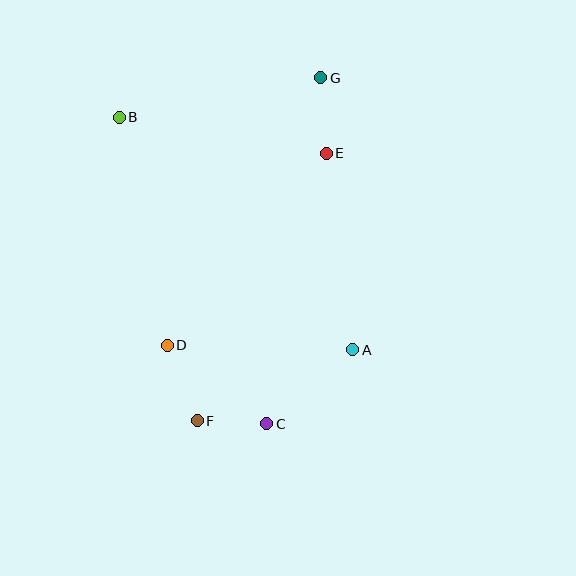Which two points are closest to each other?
Points C and F are closest to each other.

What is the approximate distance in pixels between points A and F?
The distance between A and F is approximately 171 pixels.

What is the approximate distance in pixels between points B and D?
The distance between B and D is approximately 234 pixels.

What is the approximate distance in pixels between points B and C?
The distance between B and C is approximately 340 pixels.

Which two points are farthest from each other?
Points F and G are farthest from each other.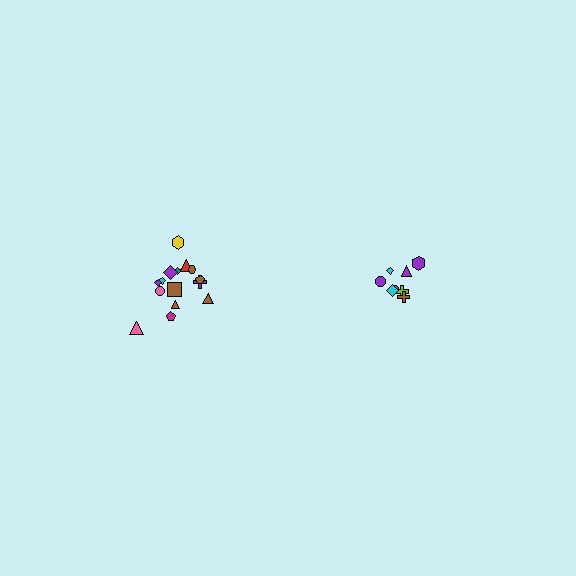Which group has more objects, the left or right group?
The left group.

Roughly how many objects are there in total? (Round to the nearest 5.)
Roughly 25 objects in total.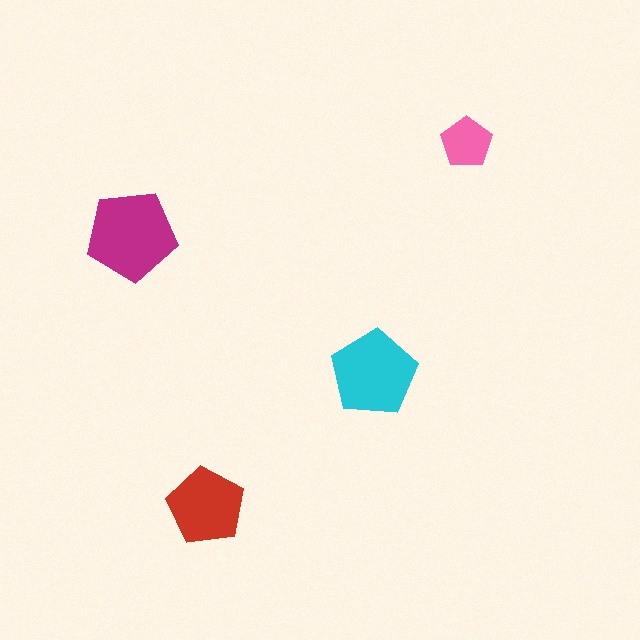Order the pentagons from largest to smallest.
the magenta one, the cyan one, the red one, the pink one.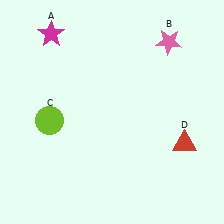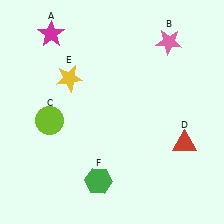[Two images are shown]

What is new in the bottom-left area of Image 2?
A green hexagon (F) was added in the bottom-left area of Image 2.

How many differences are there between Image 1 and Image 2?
There are 2 differences between the two images.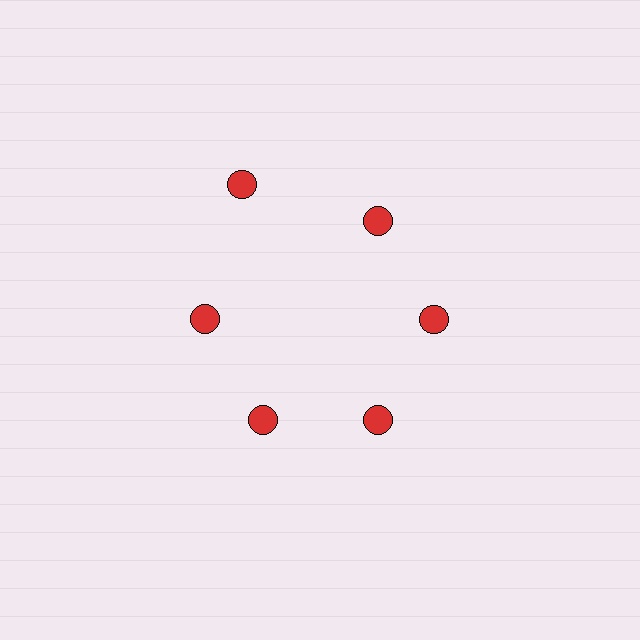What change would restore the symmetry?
The symmetry would be restored by moving it inward, back onto the ring so that all 6 circles sit at equal angles and equal distance from the center.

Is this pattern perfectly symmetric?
No. The 6 red circles are arranged in a ring, but one element near the 11 o'clock position is pushed outward from the center, breaking the 6-fold rotational symmetry.